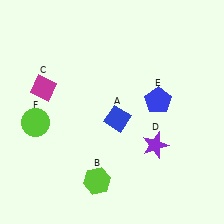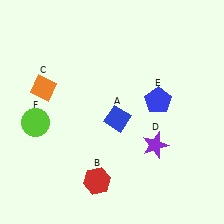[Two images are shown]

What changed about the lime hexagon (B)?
In Image 1, B is lime. In Image 2, it changed to red.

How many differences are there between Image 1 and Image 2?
There are 2 differences between the two images.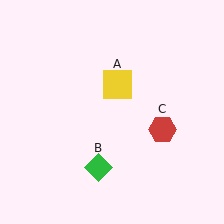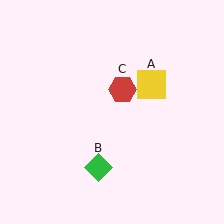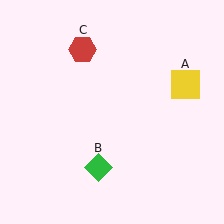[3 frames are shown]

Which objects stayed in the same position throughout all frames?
Green diamond (object B) remained stationary.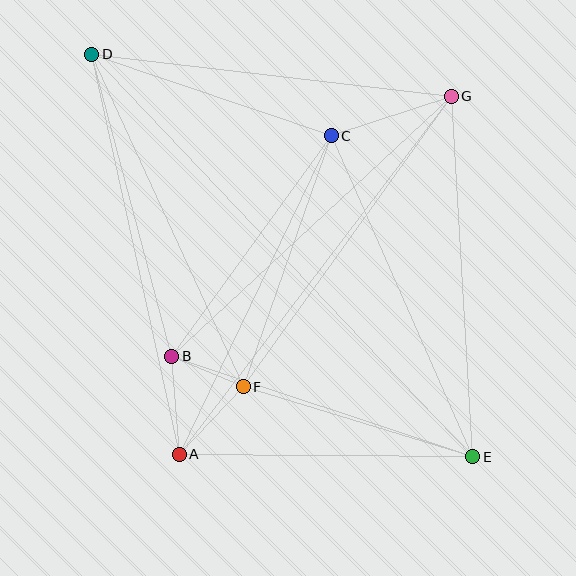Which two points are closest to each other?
Points B and F are closest to each other.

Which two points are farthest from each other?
Points D and E are farthest from each other.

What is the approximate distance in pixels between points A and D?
The distance between A and D is approximately 409 pixels.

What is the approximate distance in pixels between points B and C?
The distance between B and C is approximately 272 pixels.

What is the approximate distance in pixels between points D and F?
The distance between D and F is approximately 365 pixels.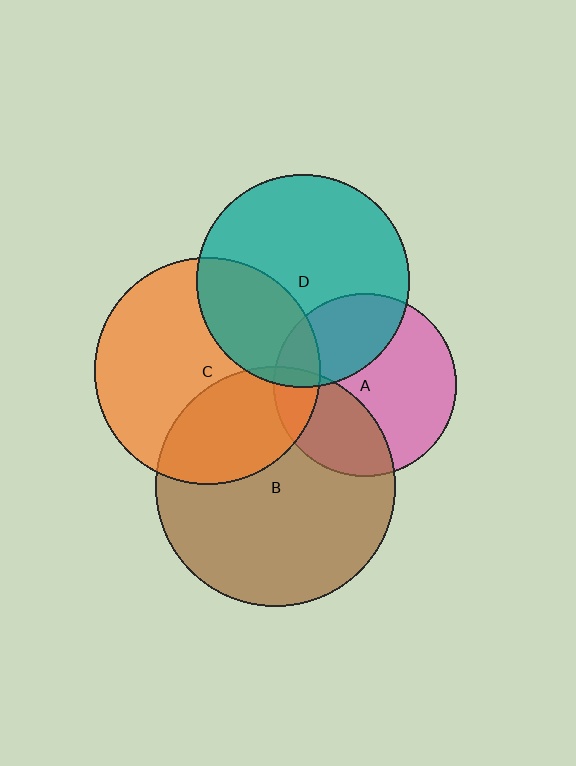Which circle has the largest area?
Circle B (brown).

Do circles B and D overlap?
Yes.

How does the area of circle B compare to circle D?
Approximately 1.3 times.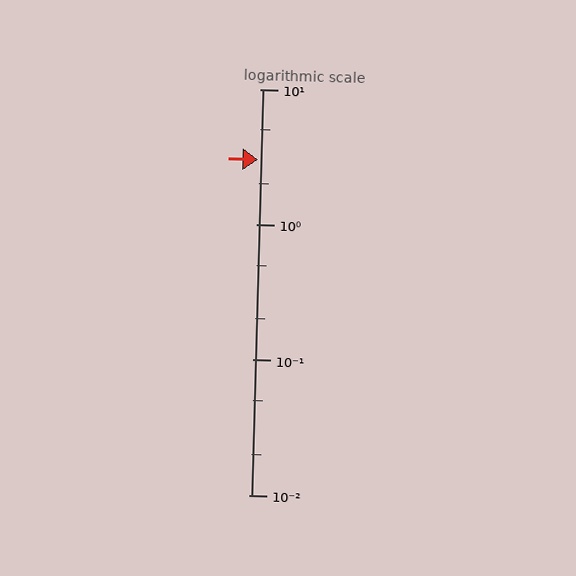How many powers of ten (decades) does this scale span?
The scale spans 3 decades, from 0.01 to 10.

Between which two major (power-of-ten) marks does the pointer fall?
The pointer is between 1 and 10.